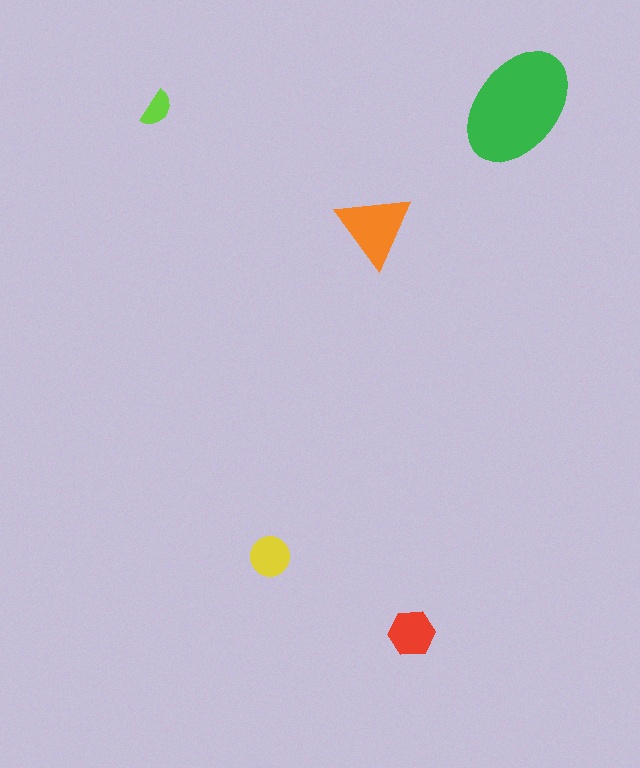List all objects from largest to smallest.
The green ellipse, the orange triangle, the red hexagon, the yellow circle, the lime semicircle.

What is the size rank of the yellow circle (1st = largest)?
4th.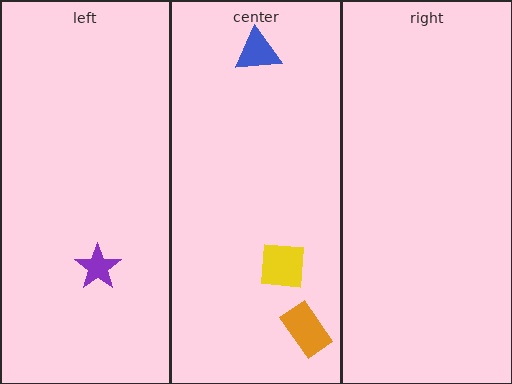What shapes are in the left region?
The purple star.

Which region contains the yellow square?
The center region.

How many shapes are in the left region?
1.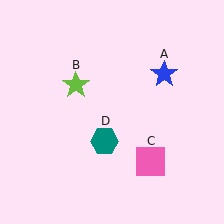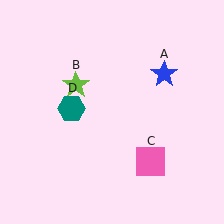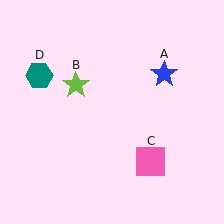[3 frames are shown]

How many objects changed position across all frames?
1 object changed position: teal hexagon (object D).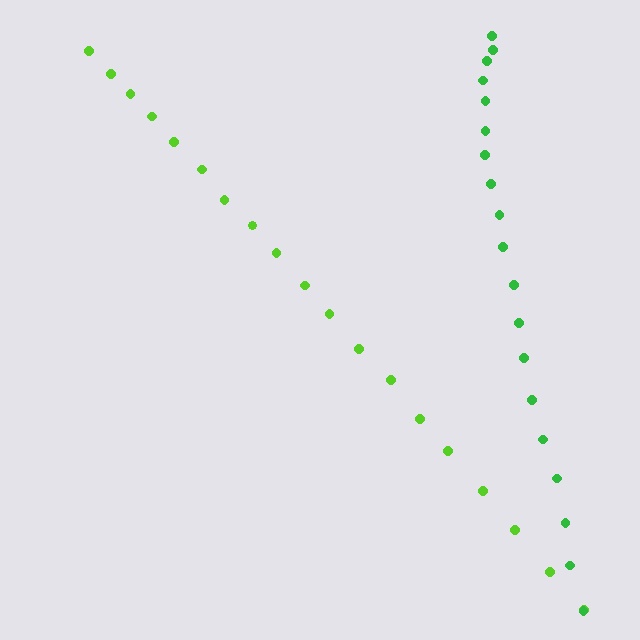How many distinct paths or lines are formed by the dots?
There are 2 distinct paths.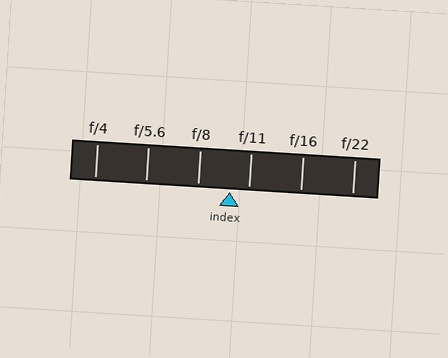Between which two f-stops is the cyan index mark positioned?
The index mark is between f/8 and f/11.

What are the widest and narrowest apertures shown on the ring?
The widest aperture shown is f/4 and the narrowest is f/22.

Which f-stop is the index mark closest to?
The index mark is closest to f/11.